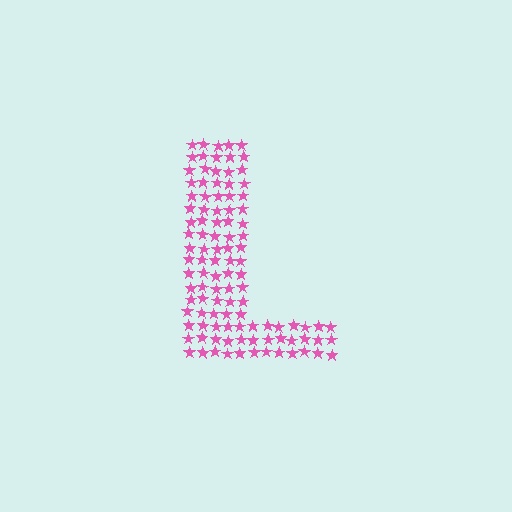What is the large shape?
The large shape is the letter L.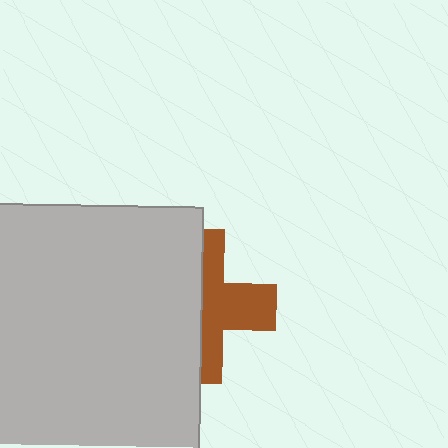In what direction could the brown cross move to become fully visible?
The brown cross could move right. That would shift it out from behind the light gray rectangle entirely.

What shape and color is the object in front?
The object in front is a light gray rectangle.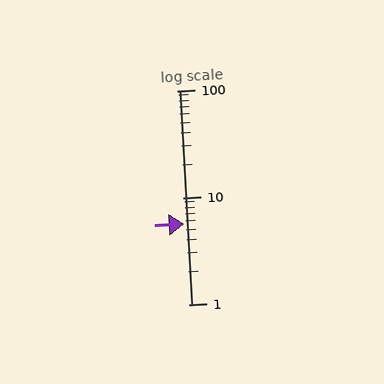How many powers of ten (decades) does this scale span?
The scale spans 2 decades, from 1 to 100.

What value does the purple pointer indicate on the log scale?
The pointer indicates approximately 5.7.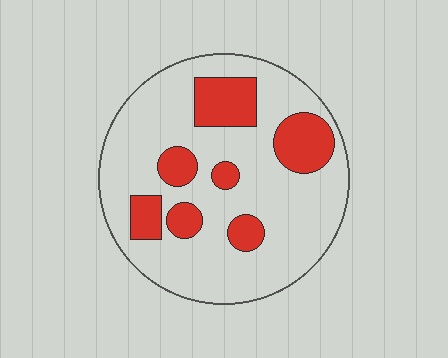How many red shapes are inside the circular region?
7.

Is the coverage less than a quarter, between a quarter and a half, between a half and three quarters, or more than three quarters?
Less than a quarter.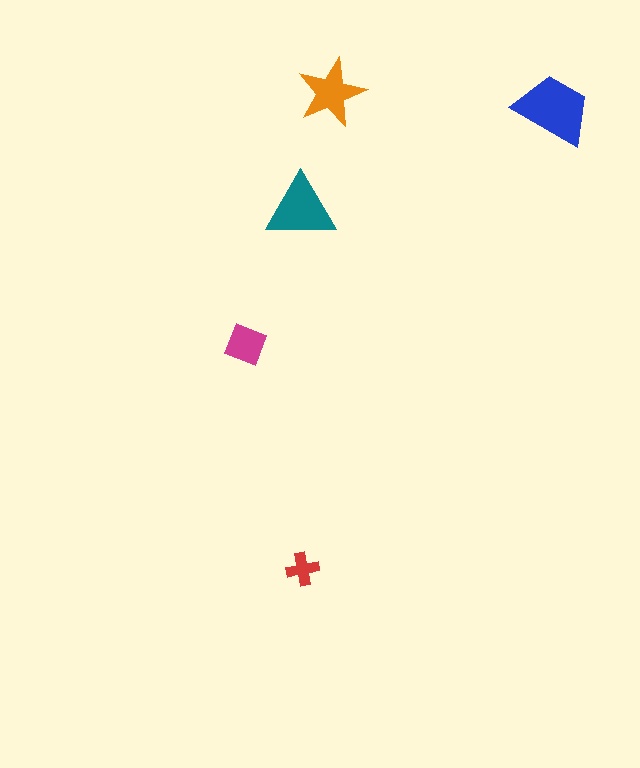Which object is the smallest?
The red cross.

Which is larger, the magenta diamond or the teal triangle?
The teal triangle.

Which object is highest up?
The orange star is topmost.